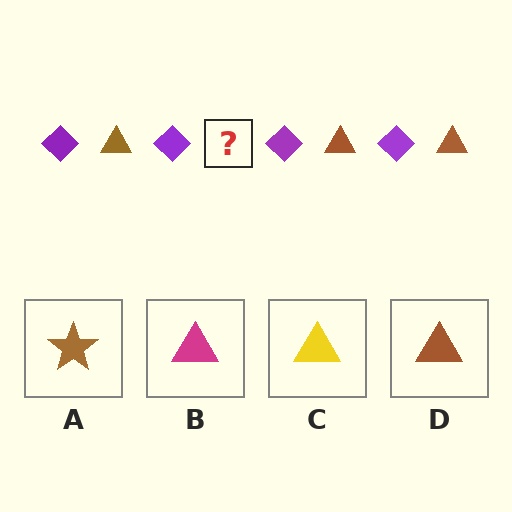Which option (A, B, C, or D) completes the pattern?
D.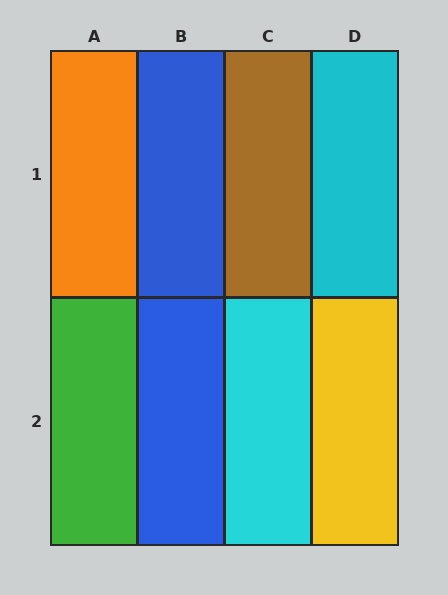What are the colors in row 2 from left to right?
Green, blue, cyan, yellow.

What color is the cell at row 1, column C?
Brown.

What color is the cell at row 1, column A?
Orange.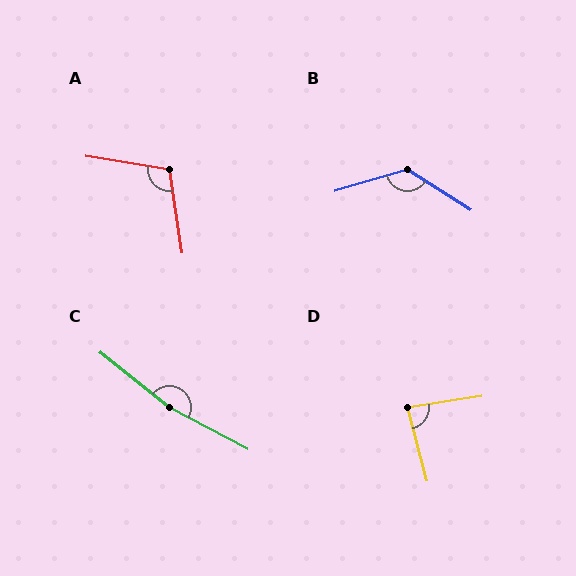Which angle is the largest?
C, at approximately 169 degrees.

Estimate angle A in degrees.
Approximately 107 degrees.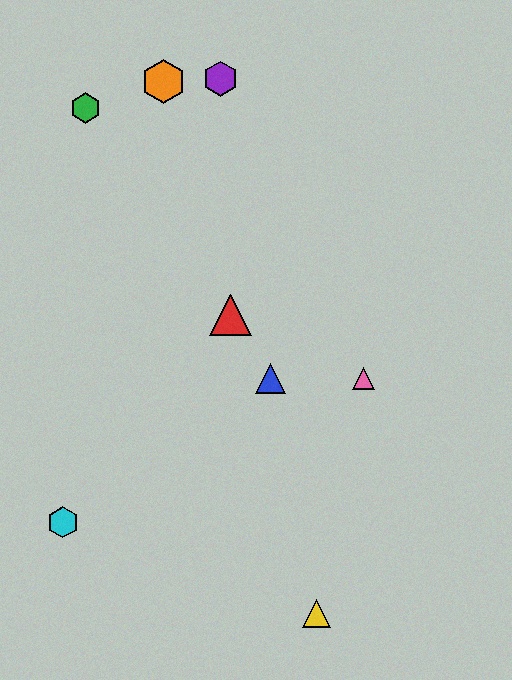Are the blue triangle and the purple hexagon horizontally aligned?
No, the blue triangle is at y≈378 and the purple hexagon is at y≈79.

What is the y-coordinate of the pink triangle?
The pink triangle is at y≈378.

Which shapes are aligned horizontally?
The blue triangle, the pink triangle are aligned horizontally.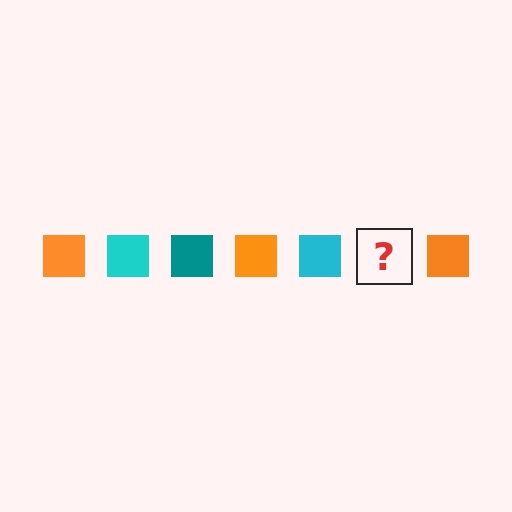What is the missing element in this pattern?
The missing element is a teal square.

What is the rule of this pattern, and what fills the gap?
The rule is that the pattern cycles through orange, cyan, teal squares. The gap should be filled with a teal square.